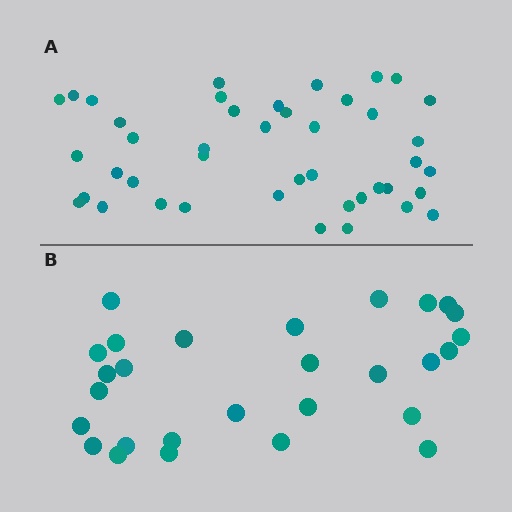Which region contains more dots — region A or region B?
Region A (the top region) has more dots.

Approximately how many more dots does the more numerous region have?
Region A has approximately 15 more dots than region B.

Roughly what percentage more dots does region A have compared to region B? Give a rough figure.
About 55% more.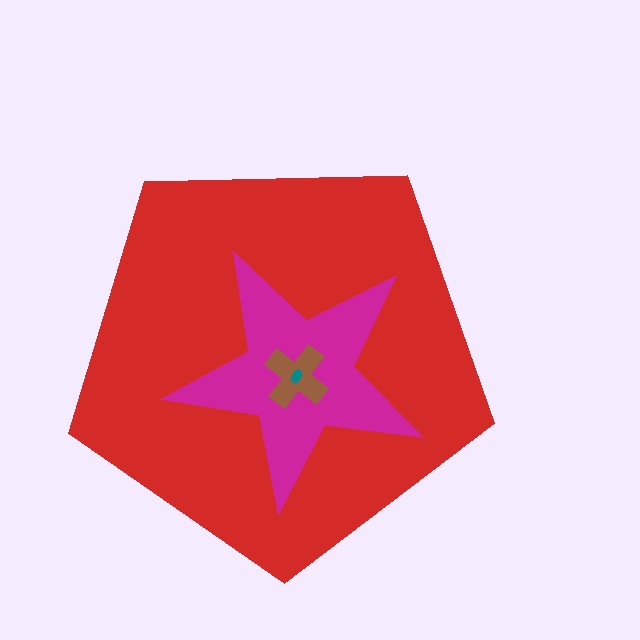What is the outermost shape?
The red pentagon.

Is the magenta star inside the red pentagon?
Yes.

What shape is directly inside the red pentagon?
The magenta star.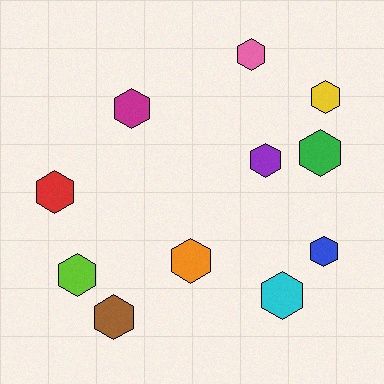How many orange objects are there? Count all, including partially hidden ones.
There is 1 orange object.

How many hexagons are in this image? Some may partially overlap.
There are 11 hexagons.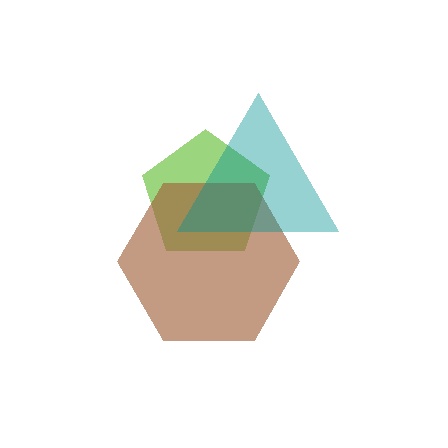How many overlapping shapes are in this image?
There are 3 overlapping shapes in the image.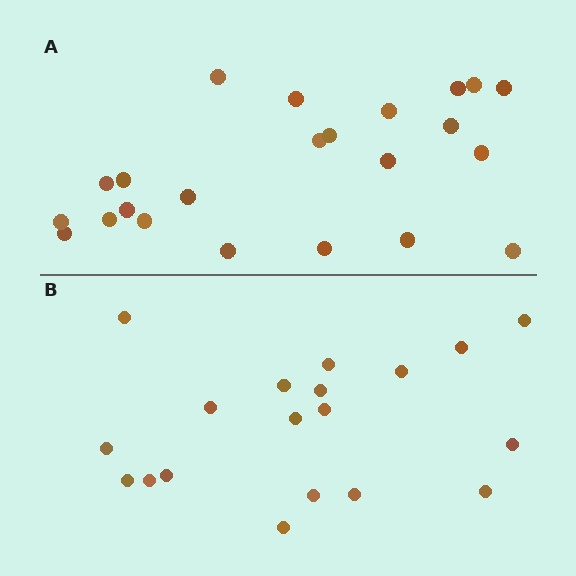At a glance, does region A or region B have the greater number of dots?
Region A (the top region) has more dots.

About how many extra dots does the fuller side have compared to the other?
Region A has about 4 more dots than region B.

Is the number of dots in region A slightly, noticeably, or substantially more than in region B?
Region A has only slightly more — the two regions are fairly close. The ratio is roughly 1.2 to 1.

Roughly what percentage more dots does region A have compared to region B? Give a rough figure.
About 20% more.